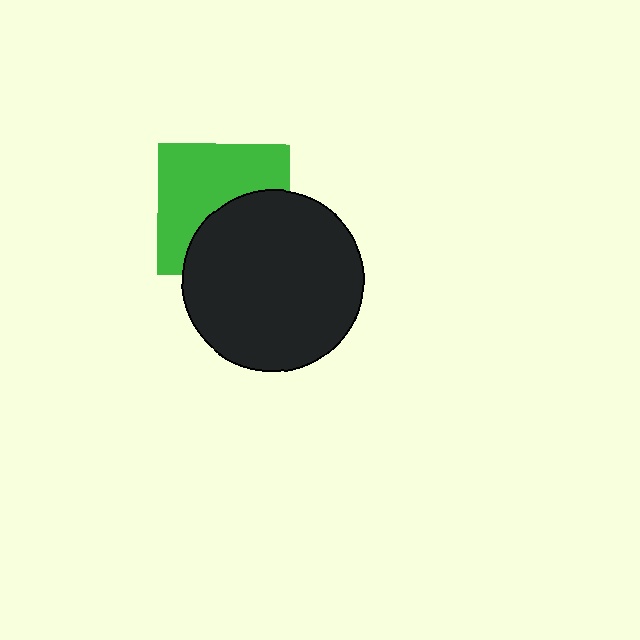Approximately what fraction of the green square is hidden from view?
Roughly 43% of the green square is hidden behind the black circle.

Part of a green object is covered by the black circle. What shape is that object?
It is a square.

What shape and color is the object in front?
The object in front is a black circle.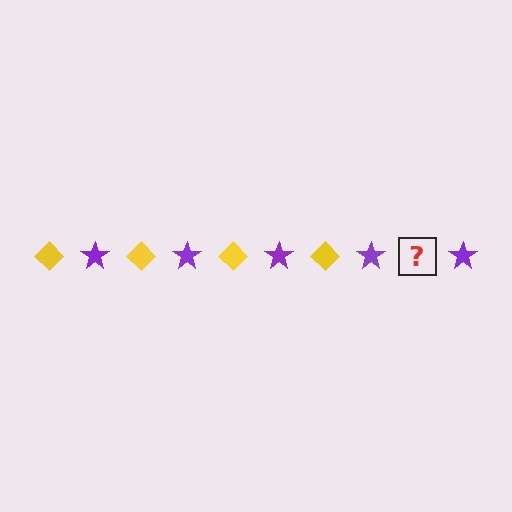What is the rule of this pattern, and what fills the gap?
The rule is that the pattern alternates between yellow diamond and purple star. The gap should be filled with a yellow diamond.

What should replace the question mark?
The question mark should be replaced with a yellow diamond.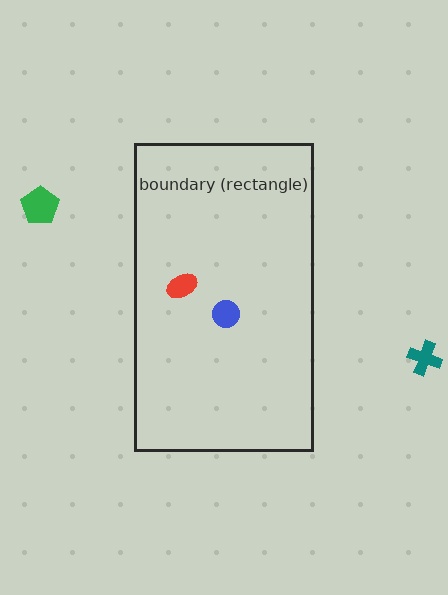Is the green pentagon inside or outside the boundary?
Outside.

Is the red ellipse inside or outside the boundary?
Inside.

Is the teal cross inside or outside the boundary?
Outside.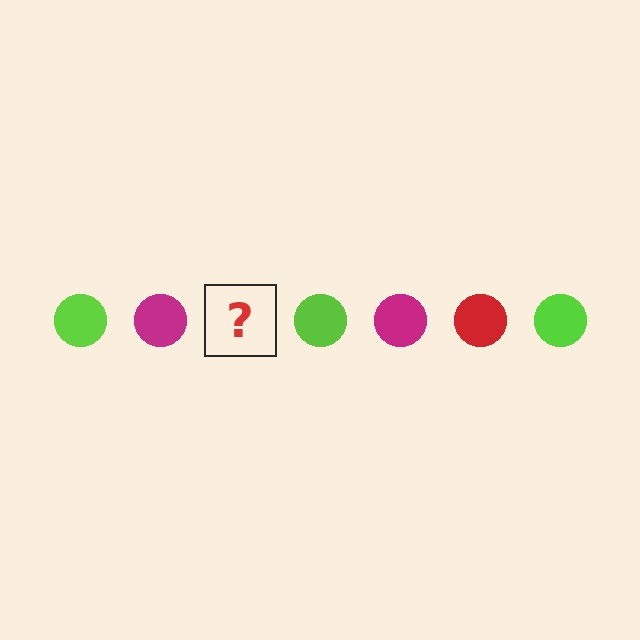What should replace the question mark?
The question mark should be replaced with a red circle.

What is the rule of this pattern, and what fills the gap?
The rule is that the pattern cycles through lime, magenta, red circles. The gap should be filled with a red circle.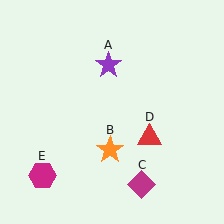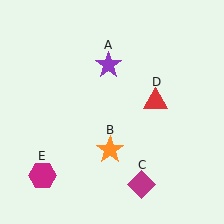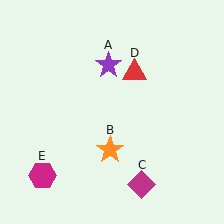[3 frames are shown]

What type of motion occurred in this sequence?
The red triangle (object D) rotated counterclockwise around the center of the scene.